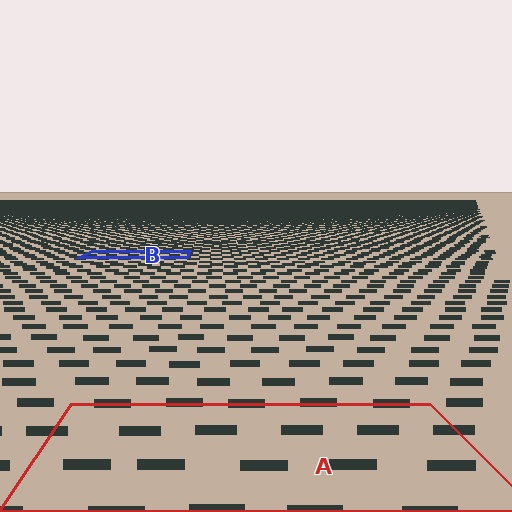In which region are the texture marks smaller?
The texture marks are smaller in region B, because it is farther away.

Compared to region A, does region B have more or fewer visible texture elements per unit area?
Region B has more texture elements per unit area — they are packed more densely because it is farther away.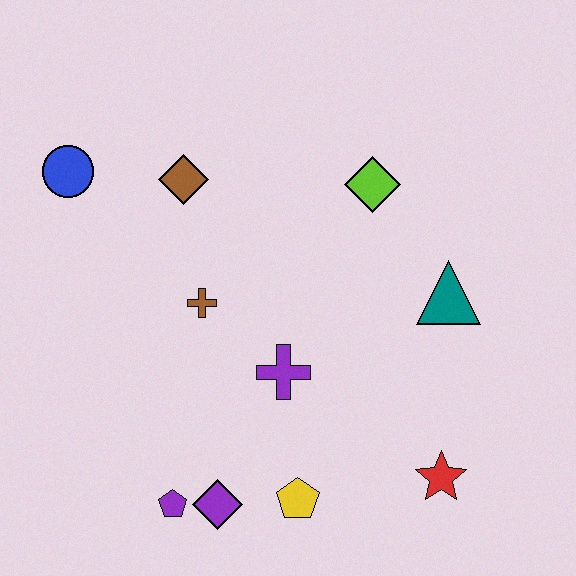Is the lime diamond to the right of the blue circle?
Yes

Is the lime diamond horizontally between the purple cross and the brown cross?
No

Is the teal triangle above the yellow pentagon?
Yes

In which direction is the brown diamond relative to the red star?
The brown diamond is above the red star.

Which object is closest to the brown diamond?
The blue circle is closest to the brown diamond.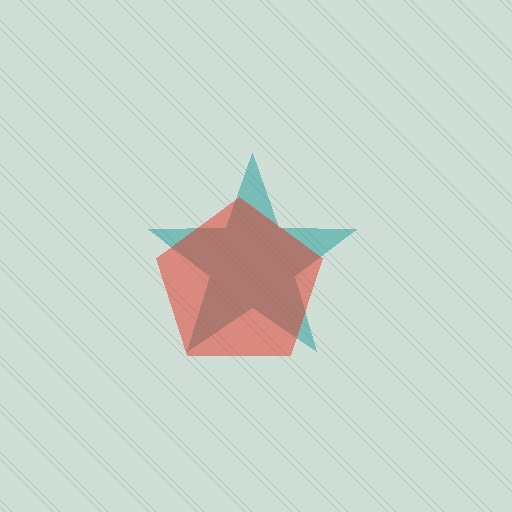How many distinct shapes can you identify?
There are 2 distinct shapes: a teal star, a red pentagon.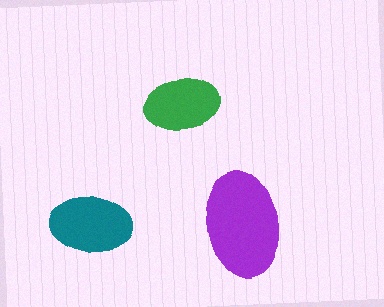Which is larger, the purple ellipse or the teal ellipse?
The purple one.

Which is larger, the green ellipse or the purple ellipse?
The purple one.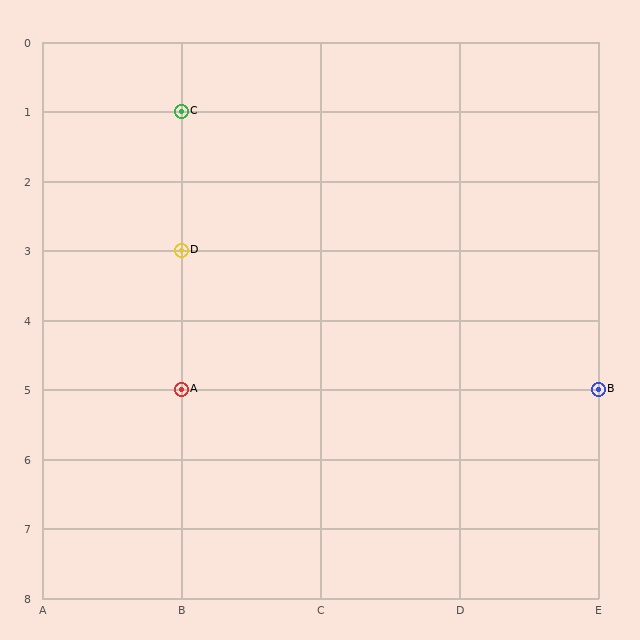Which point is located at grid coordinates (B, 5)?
Point A is at (B, 5).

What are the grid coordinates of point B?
Point B is at grid coordinates (E, 5).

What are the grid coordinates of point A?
Point A is at grid coordinates (B, 5).